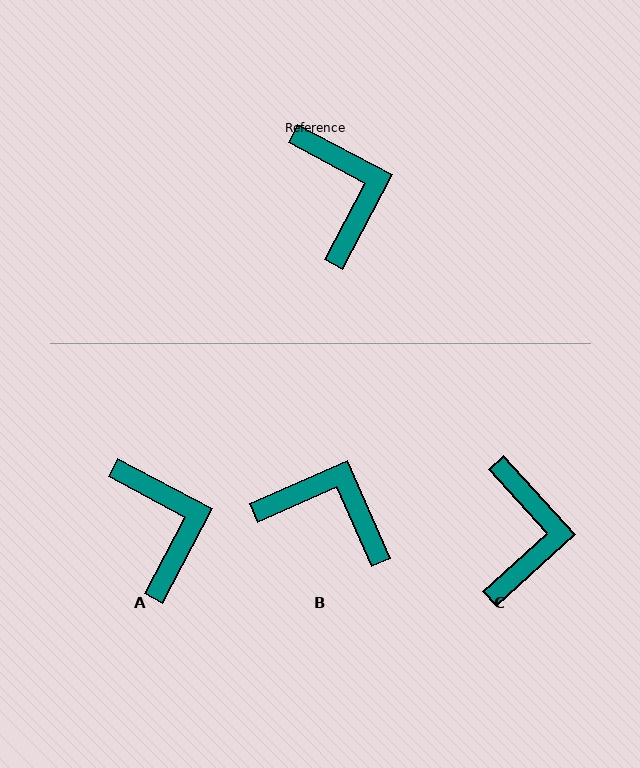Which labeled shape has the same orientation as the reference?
A.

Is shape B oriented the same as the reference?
No, it is off by about 52 degrees.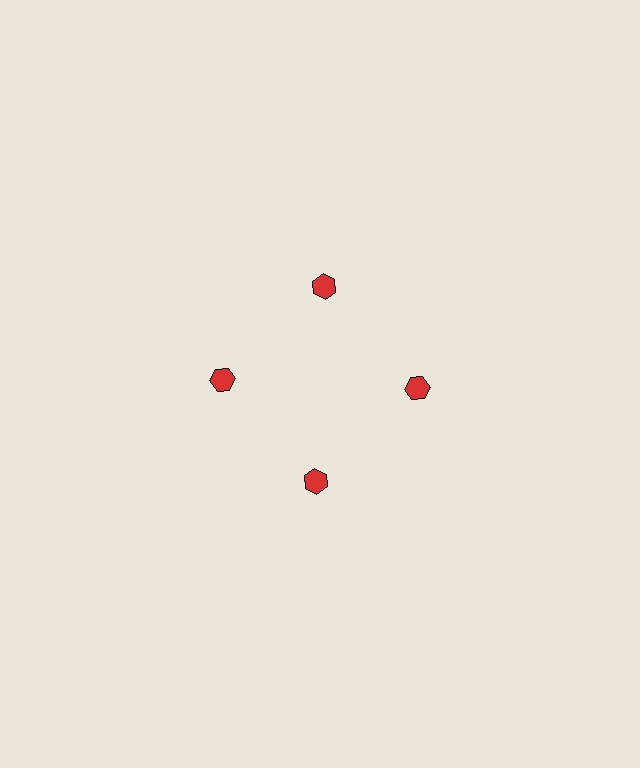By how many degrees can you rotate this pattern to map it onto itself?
The pattern maps onto itself every 90 degrees of rotation.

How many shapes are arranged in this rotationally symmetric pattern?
There are 4 shapes, arranged in 4 groups of 1.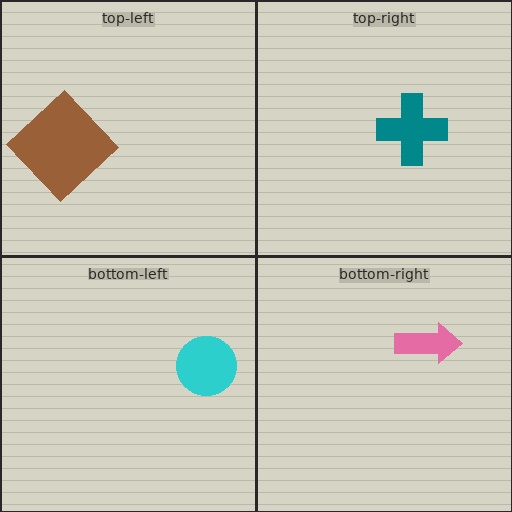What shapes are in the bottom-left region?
The cyan circle.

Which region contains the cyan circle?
The bottom-left region.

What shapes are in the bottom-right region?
The pink arrow.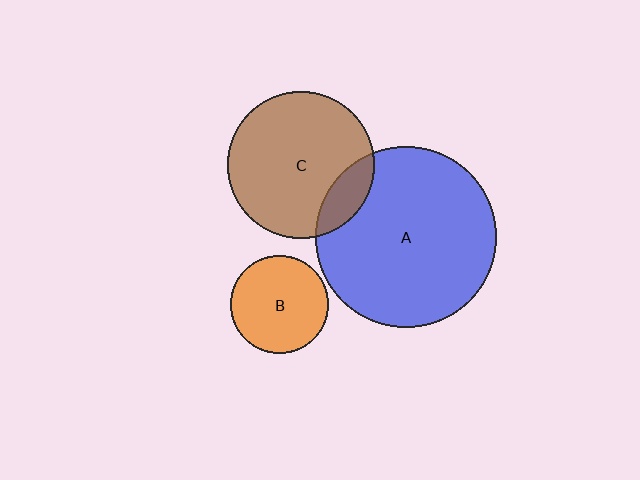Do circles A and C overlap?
Yes.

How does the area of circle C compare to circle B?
Approximately 2.3 times.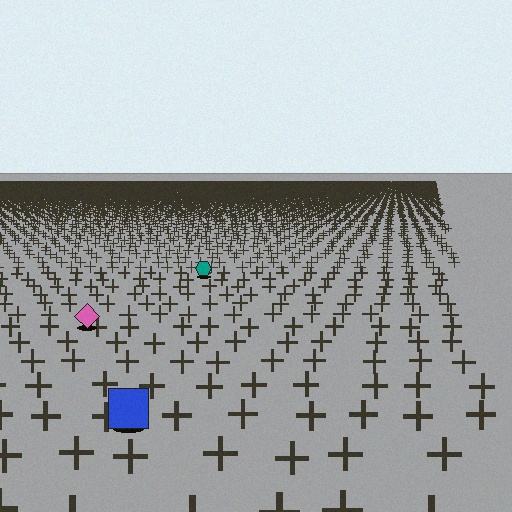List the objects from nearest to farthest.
From nearest to farthest: the blue square, the pink diamond, the teal hexagon.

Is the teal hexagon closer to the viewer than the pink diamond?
No. The pink diamond is closer — you can tell from the texture gradient: the ground texture is coarser near it.